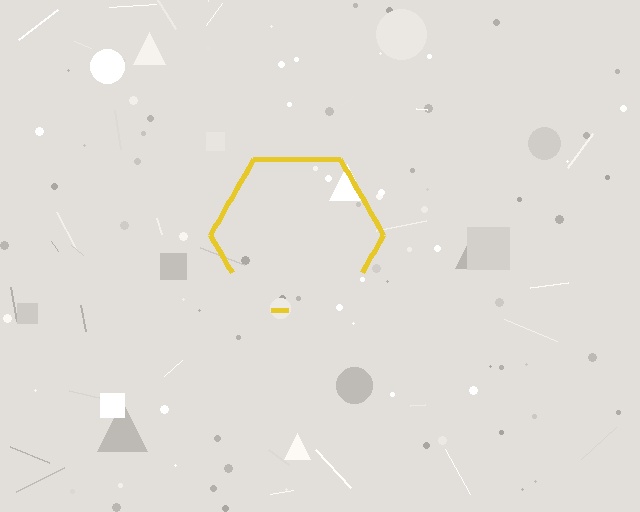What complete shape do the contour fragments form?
The contour fragments form a hexagon.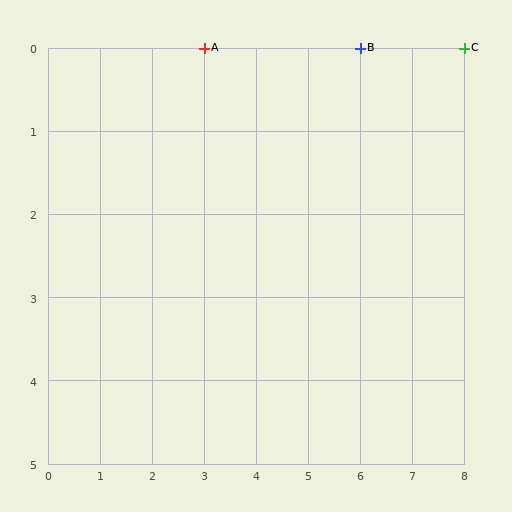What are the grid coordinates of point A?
Point A is at grid coordinates (3, 0).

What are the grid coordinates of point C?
Point C is at grid coordinates (8, 0).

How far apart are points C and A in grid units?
Points C and A are 5 columns apart.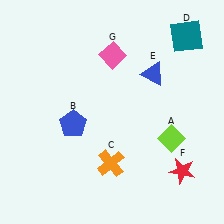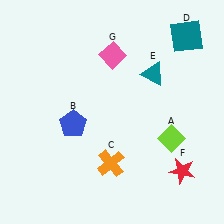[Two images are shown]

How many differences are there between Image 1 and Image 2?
There is 1 difference between the two images.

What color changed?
The triangle (E) changed from blue in Image 1 to teal in Image 2.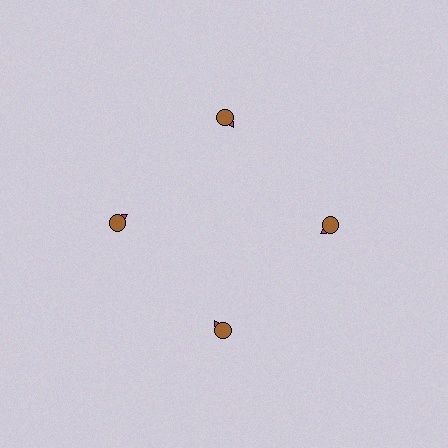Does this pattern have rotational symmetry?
Yes, this pattern has 4-fold rotational symmetry. It looks the same after rotating 90 degrees around the center.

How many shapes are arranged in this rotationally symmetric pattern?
There are 8 shapes, arranged in 4 groups of 2.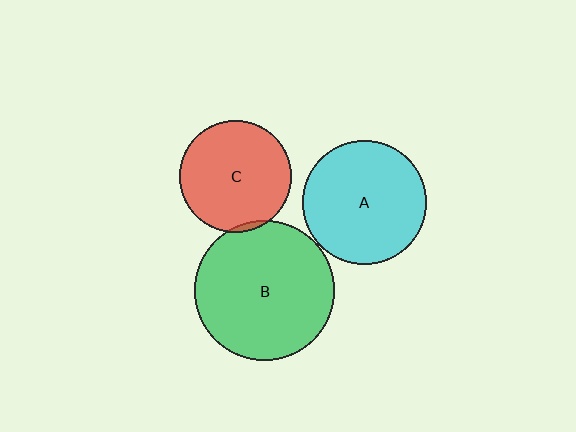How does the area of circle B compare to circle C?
Approximately 1.6 times.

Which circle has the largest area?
Circle B (green).